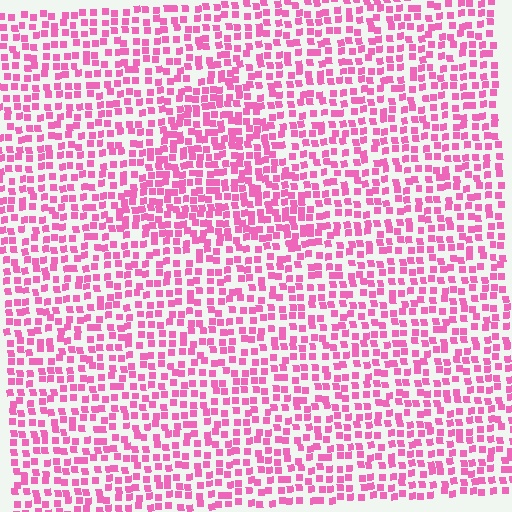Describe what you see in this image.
The image contains small pink elements arranged at two different densities. A triangle-shaped region is visible where the elements are more densely packed than the surrounding area.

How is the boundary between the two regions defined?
The boundary is defined by a change in element density (approximately 1.5x ratio). All elements are the same color, size, and shape.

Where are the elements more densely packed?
The elements are more densely packed inside the triangle boundary.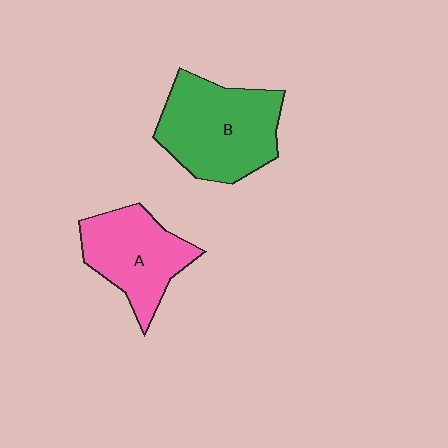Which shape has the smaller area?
Shape A (pink).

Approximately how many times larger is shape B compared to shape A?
Approximately 1.3 times.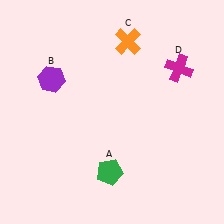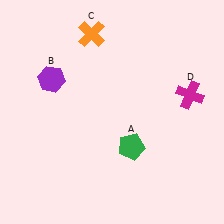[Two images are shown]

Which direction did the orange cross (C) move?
The orange cross (C) moved left.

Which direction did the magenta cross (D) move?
The magenta cross (D) moved down.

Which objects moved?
The objects that moved are: the green pentagon (A), the orange cross (C), the magenta cross (D).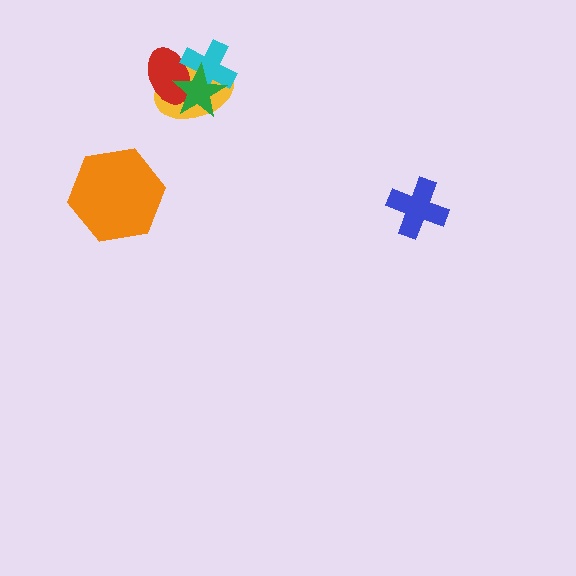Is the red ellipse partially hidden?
Yes, it is partially covered by another shape.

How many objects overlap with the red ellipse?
3 objects overlap with the red ellipse.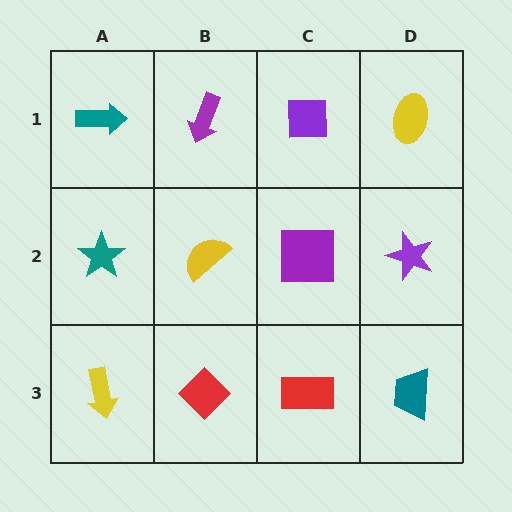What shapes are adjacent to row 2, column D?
A yellow ellipse (row 1, column D), a teal trapezoid (row 3, column D), a purple square (row 2, column C).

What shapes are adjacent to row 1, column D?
A purple star (row 2, column D), a purple square (row 1, column C).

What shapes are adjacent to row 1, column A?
A teal star (row 2, column A), a purple arrow (row 1, column B).